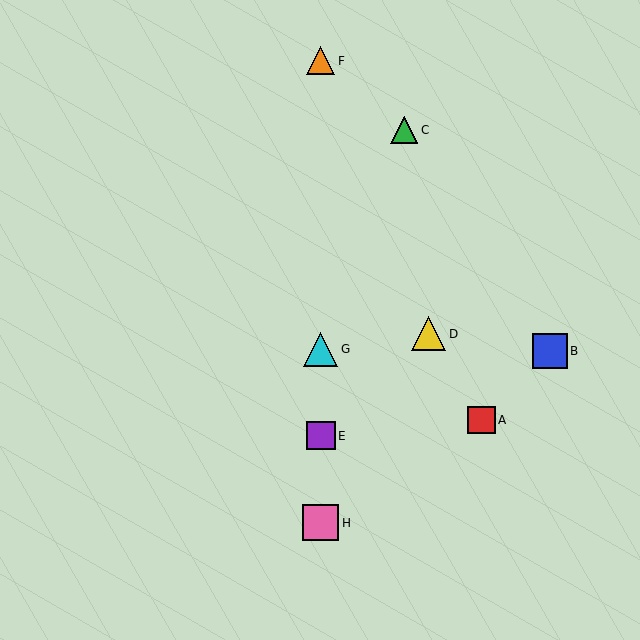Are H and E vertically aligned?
Yes, both are at x≈321.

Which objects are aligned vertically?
Objects E, F, G, H are aligned vertically.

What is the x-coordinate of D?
Object D is at x≈429.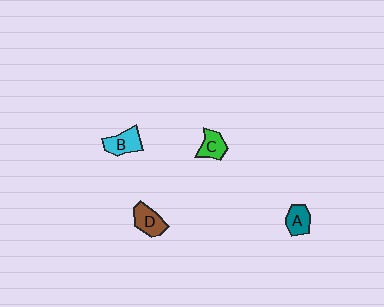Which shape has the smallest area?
Shape A (teal).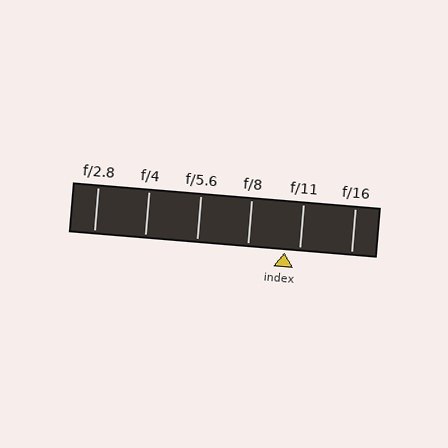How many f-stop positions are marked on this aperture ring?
There are 6 f-stop positions marked.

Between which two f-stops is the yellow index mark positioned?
The index mark is between f/8 and f/11.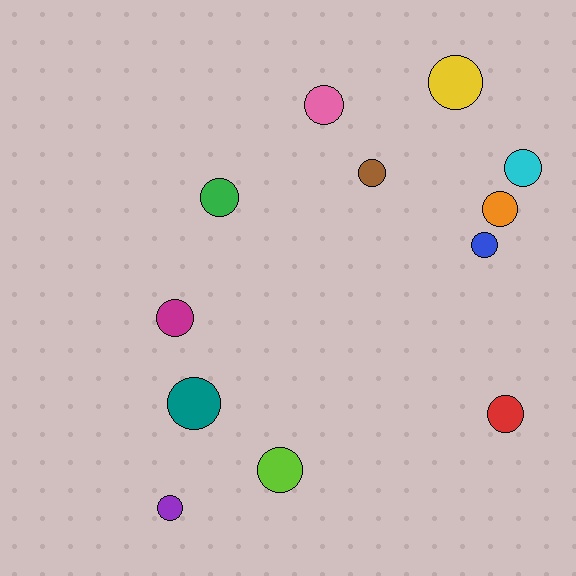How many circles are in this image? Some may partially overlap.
There are 12 circles.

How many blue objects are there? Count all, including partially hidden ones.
There is 1 blue object.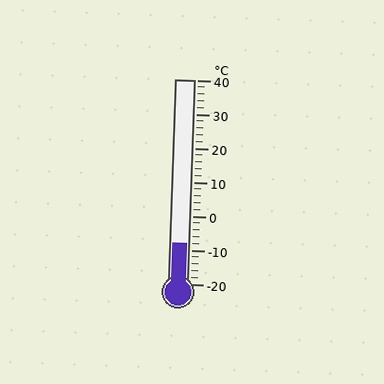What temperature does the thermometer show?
The thermometer shows approximately -8°C.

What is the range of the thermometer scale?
The thermometer scale ranges from -20°C to 40°C.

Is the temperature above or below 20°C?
The temperature is below 20°C.